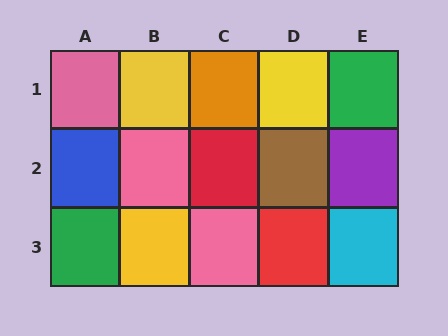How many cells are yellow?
3 cells are yellow.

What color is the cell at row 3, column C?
Pink.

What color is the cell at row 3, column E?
Cyan.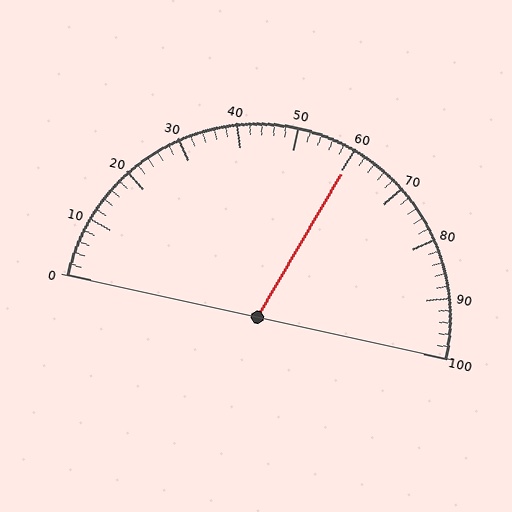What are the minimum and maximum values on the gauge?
The gauge ranges from 0 to 100.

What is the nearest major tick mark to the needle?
The nearest major tick mark is 60.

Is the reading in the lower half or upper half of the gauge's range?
The reading is in the upper half of the range (0 to 100).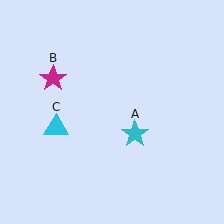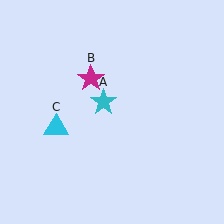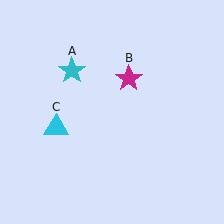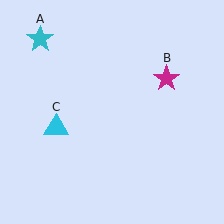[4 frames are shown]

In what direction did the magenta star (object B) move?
The magenta star (object B) moved right.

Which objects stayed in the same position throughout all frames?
Cyan triangle (object C) remained stationary.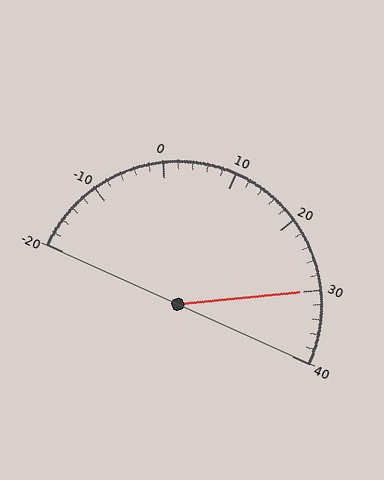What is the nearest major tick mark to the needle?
The nearest major tick mark is 30.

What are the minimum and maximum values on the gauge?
The gauge ranges from -20 to 40.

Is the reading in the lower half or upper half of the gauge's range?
The reading is in the upper half of the range (-20 to 40).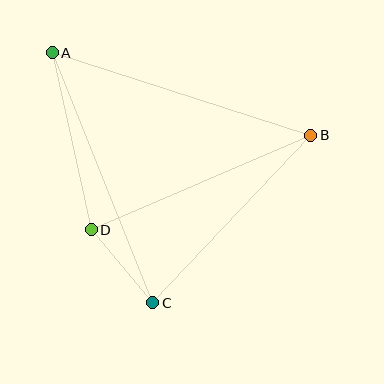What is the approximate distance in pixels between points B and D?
The distance between B and D is approximately 239 pixels.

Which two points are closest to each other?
Points C and D are closest to each other.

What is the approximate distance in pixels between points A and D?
The distance between A and D is approximately 181 pixels.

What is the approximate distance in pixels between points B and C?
The distance between B and C is approximately 231 pixels.